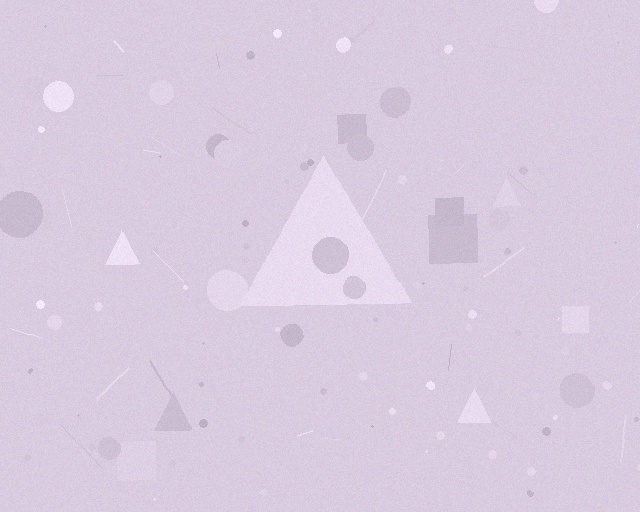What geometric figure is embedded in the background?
A triangle is embedded in the background.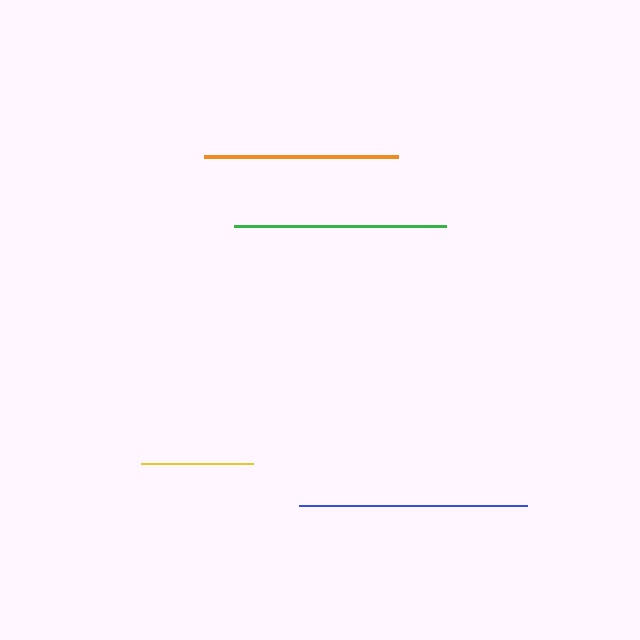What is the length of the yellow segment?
The yellow segment is approximately 113 pixels long.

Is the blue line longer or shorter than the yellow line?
The blue line is longer than the yellow line.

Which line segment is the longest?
The blue line is the longest at approximately 228 pixels.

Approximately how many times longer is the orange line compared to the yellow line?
The orange line is approximately 1.7 times the length of the yellow line.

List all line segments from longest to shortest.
From longest to shortest: blue, green, orange, yellow.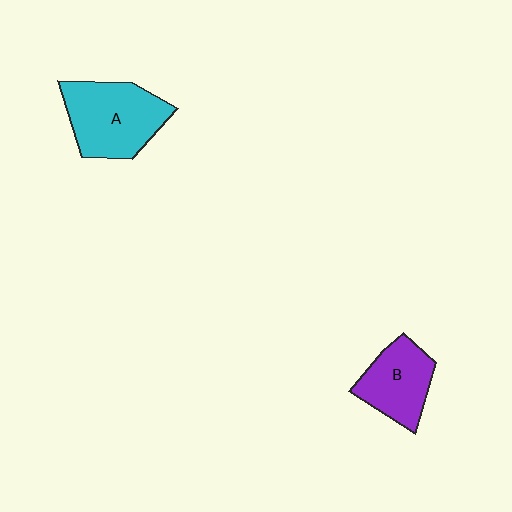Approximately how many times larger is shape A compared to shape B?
Approximately 1.4 times.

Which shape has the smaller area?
Shape B (purple).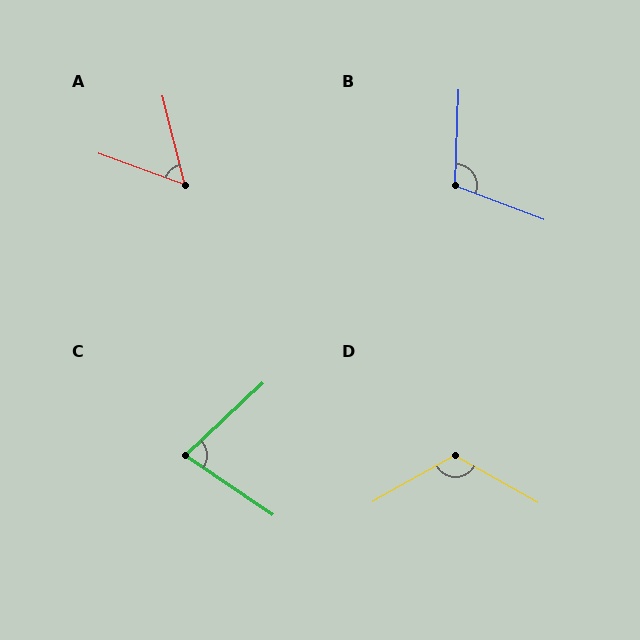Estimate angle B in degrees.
Approximately 109 degrees.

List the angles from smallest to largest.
A (56°), C (78°), B (109°), D (121°).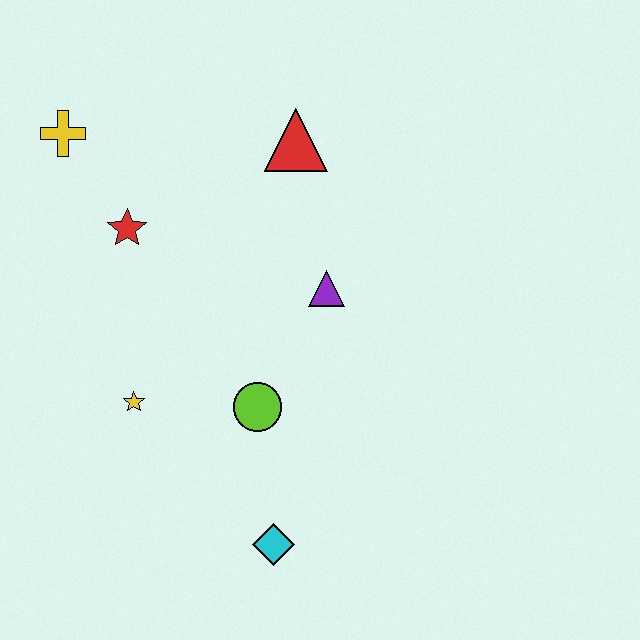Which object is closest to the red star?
The yellow cross is closest to the red star.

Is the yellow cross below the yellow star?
No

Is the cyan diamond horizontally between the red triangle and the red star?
Yes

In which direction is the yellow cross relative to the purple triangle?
The yellow cross is to the left of the purple triangle.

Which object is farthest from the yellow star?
The red triangle is farthest from the yellow star.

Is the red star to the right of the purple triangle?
No